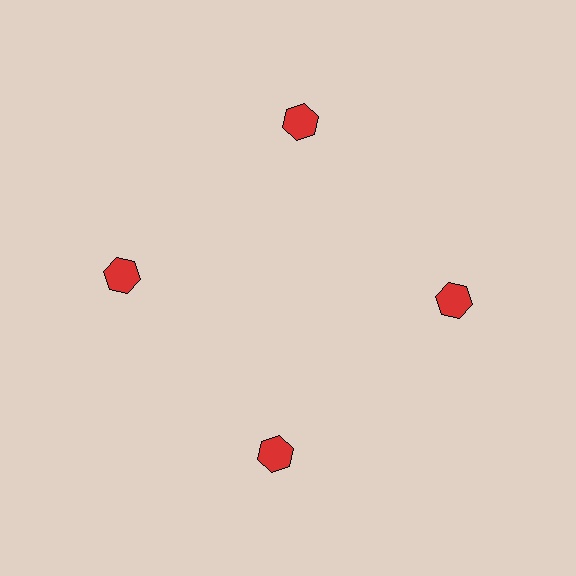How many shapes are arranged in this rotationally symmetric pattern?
There are 4 shapes, arranged in 4 groups of 1.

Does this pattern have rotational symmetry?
Yes, this pattern has 4-fold rotational symmetry. It looks the same after rotating 90 degrees around the center.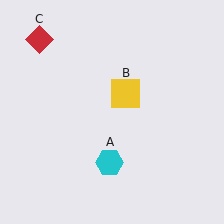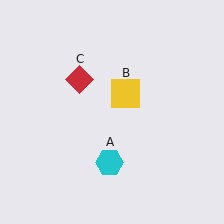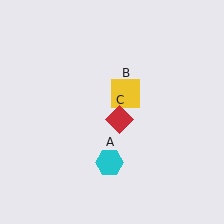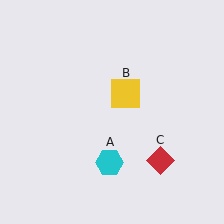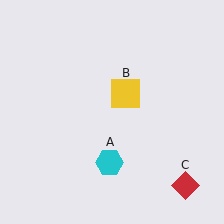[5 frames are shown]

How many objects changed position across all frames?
1 object changed position: red diamond (object C).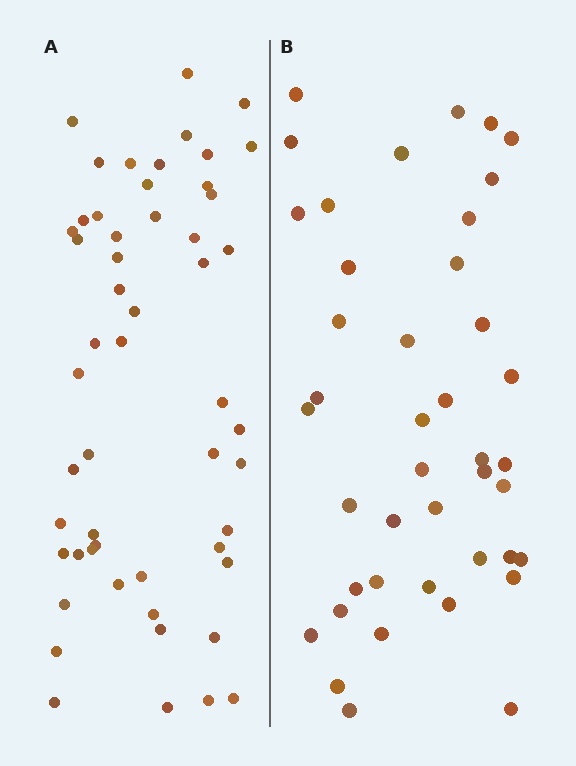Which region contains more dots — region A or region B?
Region A (the left region) has more dots.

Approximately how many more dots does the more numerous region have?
Region A has roughly 12 or so more dots than region B.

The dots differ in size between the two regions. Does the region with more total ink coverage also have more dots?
No. Region B has more total ink coverage because its dots are larger, but region A actually contains more individual dots. Total area can be misleading — the number of items is what matters here.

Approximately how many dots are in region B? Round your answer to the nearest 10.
About 40 dots. (The exact count is 42, which rounds to 40.)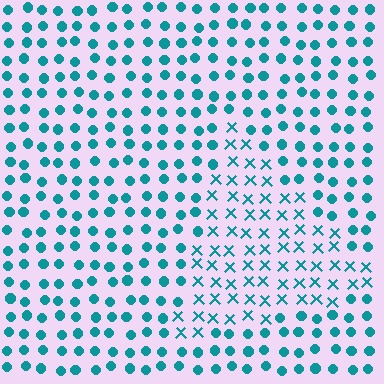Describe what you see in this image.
The image is filled with small teal elements arranged in a uniform grid. A triangle-shaped region contains X marks, while the surrounding area contains circles. The boundary is defined purely by the change in element shape.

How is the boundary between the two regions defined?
The boundary is defined by a change in element shape: X marks inside vs. circles outside. All elements share the same color and spacing.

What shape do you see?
I see a triangle.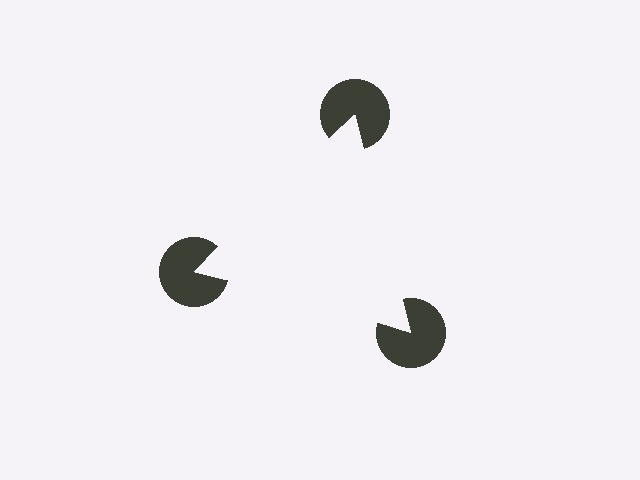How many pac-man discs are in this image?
There are 3 — one at each vertex of the illusory triangle.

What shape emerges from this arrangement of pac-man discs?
An illusory triangle — its edges are inferred from the aligned wedge cuts in the pac-man discs, not physically drawn.